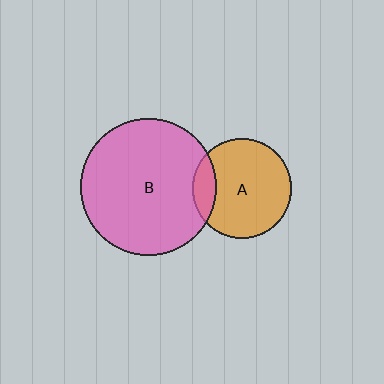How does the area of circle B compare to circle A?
Approximately 1.9 times.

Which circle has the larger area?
Circle B (pink).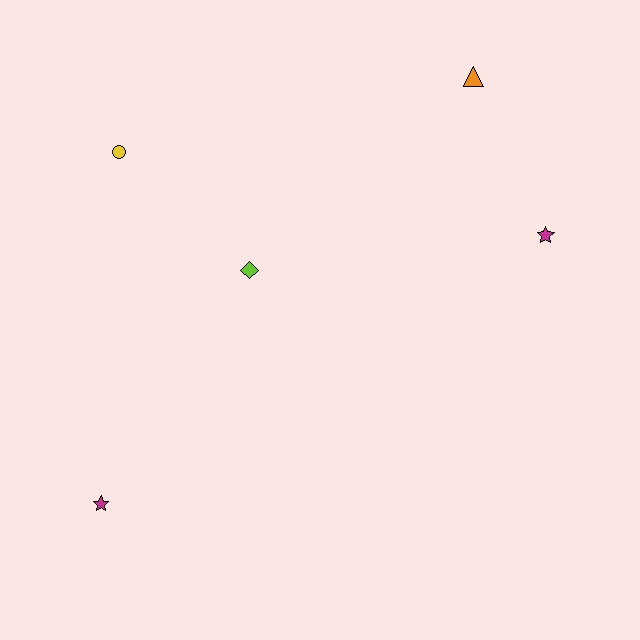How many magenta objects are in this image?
There are 2 magenta objects.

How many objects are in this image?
There are 5 objects.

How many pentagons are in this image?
There are no pentagons.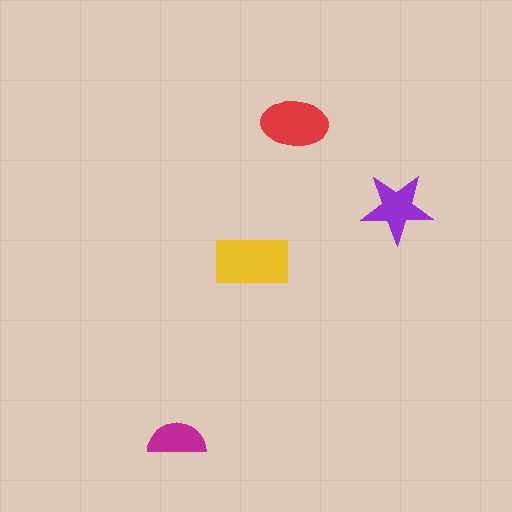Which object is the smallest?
The magenta semicircle.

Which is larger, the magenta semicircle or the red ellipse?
The red ellipse.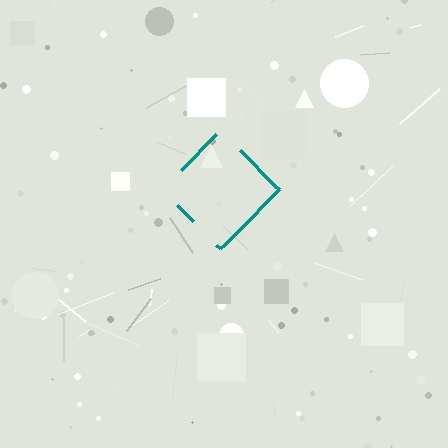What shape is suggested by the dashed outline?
The dashed outline suggests a diamond.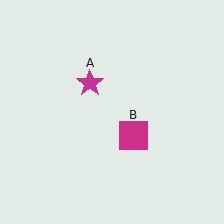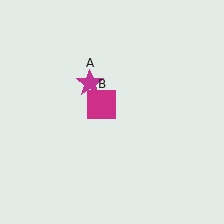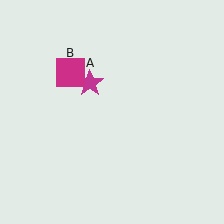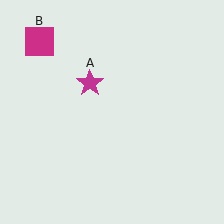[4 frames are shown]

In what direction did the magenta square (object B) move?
The magenta square (object B) moved up and to the left.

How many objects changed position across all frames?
1 object changed position: magenta square (object B).